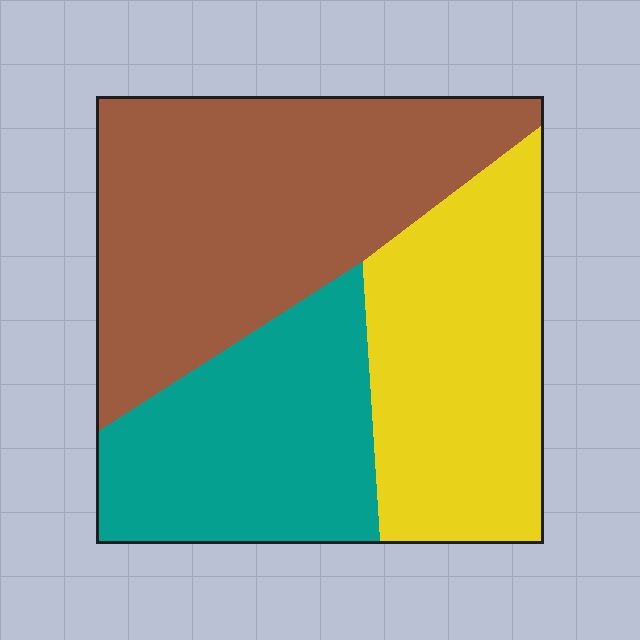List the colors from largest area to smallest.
From largest to smallest: brown, yellow, teal.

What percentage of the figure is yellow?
Yellow covers about 30% of the figure.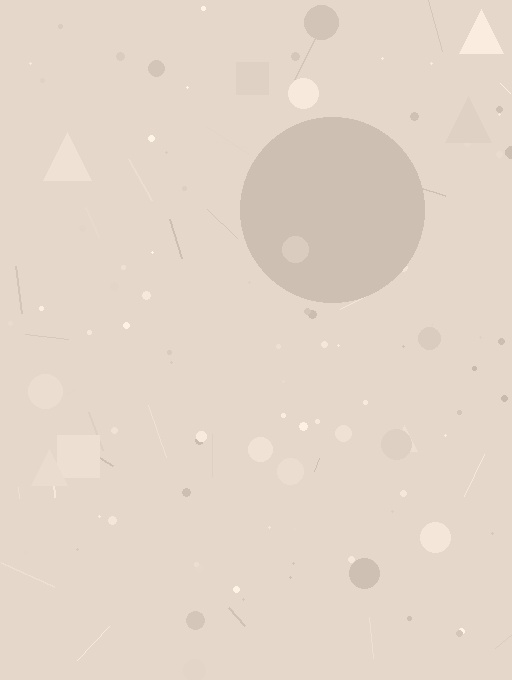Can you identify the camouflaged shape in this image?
The camouflaged shape is a circle.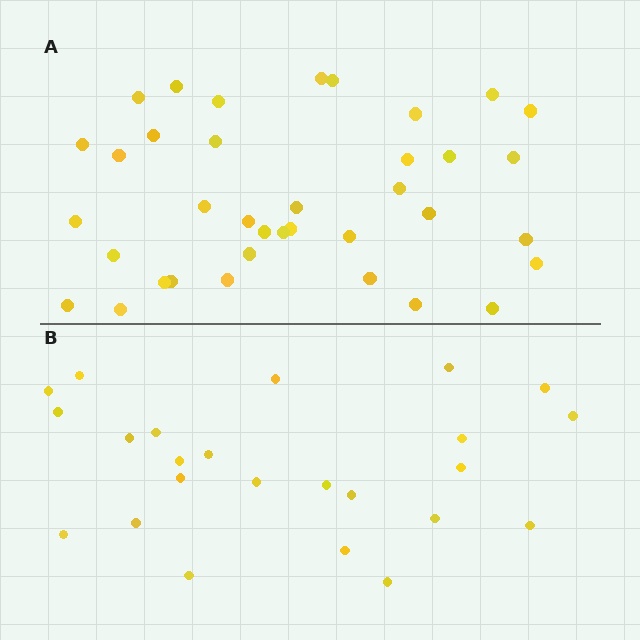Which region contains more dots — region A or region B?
Region A (the top region) has more dots.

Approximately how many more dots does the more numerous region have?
Region A has approximately 15 more dots than region B.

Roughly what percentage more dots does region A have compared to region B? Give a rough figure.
About 55% more.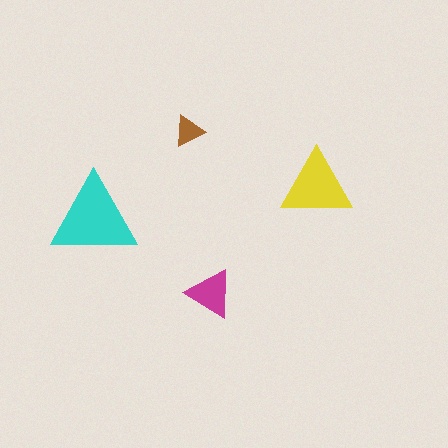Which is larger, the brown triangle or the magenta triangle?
The magenta one.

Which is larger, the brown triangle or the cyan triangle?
The cyan one.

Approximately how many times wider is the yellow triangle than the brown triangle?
About 2 times wider.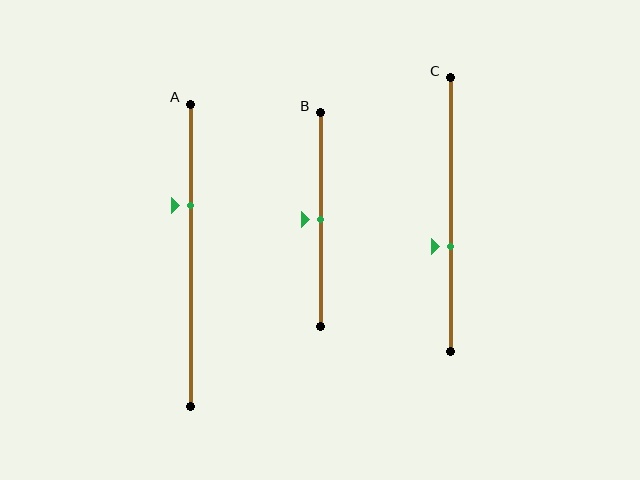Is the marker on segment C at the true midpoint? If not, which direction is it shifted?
No, the marker on segment C is shifted downward by about 12% of the segment length.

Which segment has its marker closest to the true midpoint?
Segment B has its marker closest to the true midpoint.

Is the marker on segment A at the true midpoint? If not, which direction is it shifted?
No, the marker on segment A is shifted upward by about 17% of the segment length.